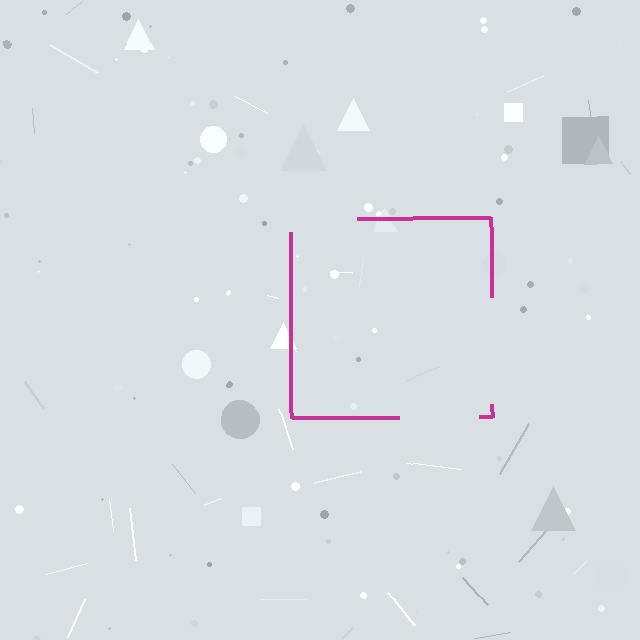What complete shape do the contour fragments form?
The contour fragments form a square.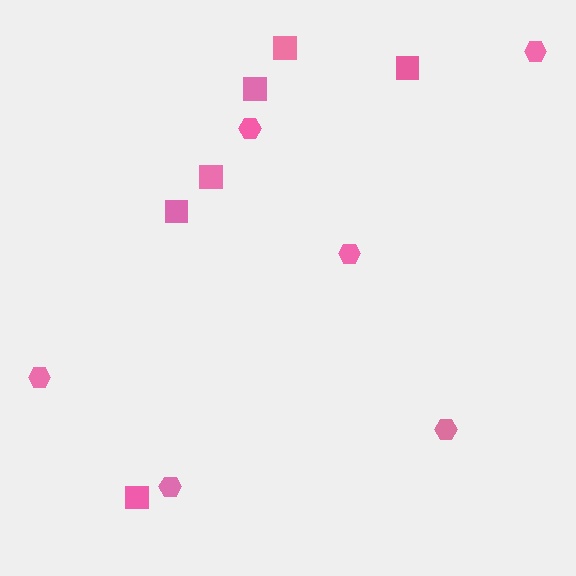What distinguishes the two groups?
There are 2 groups: one group of hexagons (6) and one group of squares (6).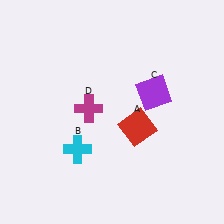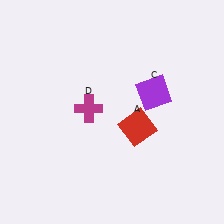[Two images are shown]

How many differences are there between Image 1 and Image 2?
There is 1 difference between the two images.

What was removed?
The cyan cross (B) was removed in Image 2.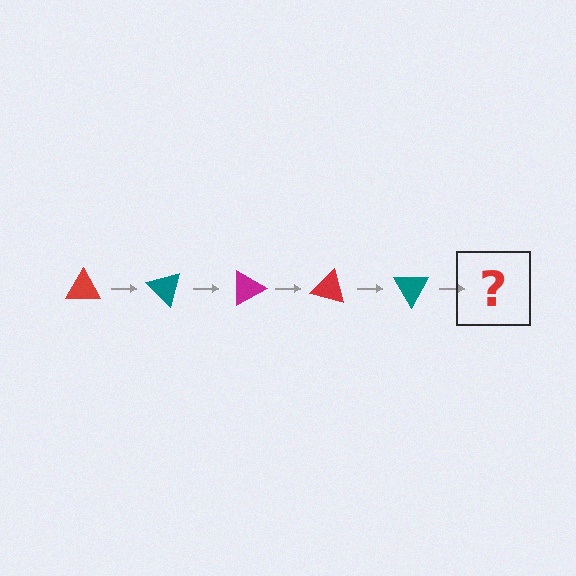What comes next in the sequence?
The next element should be a magenta triangle, rotated 225 degrees from the start.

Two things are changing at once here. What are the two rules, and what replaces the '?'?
The two rules are that it rotates 45 degrees each step and the color cycles through red, teal, and magenta. The '?' should be a magenta triangle, rotated 225 degrees from the start.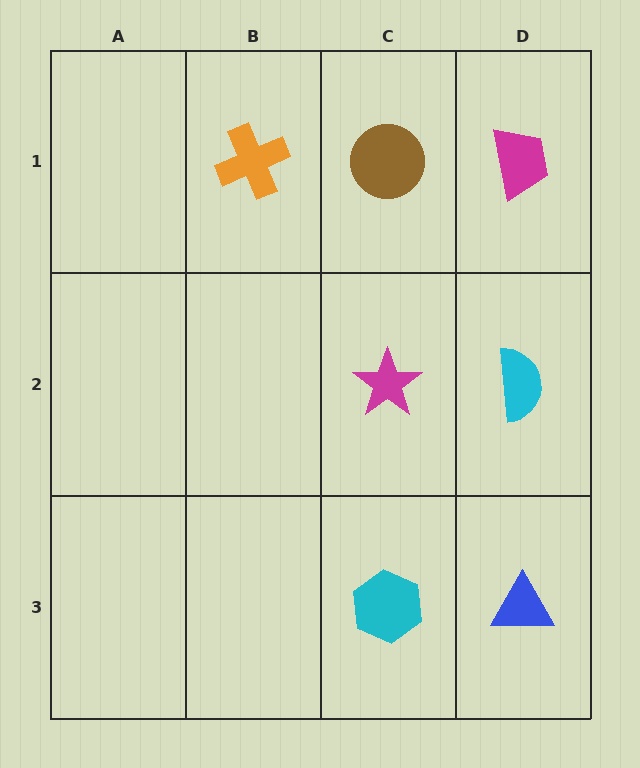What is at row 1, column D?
A magenta trapezoid.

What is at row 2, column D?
A cyan semicircle.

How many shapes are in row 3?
2 shapes.